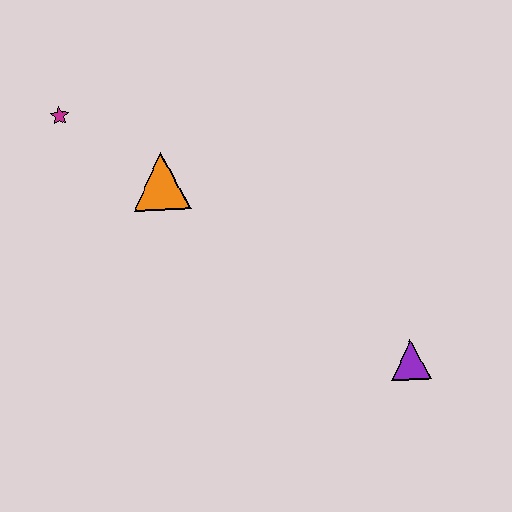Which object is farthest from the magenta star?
The purple triangle is farthest from the magenta star.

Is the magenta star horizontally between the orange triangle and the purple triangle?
No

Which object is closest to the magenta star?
The orange triangle is closest to the magenta star.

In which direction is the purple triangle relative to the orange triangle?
The purple triangle is to the right of the orange triangle.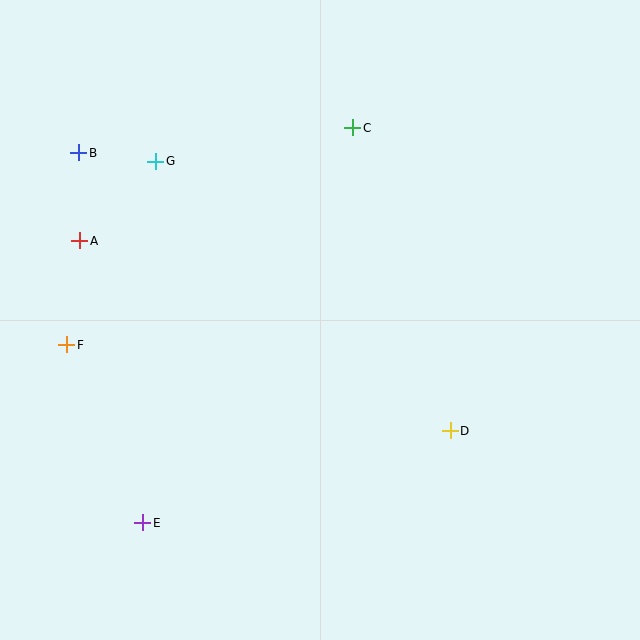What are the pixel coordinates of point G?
Point G is at (156, 161).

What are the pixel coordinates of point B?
Point B is at (79, 153).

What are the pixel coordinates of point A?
Point A is at (80, 241).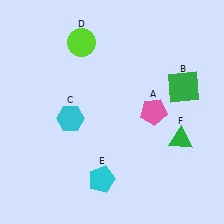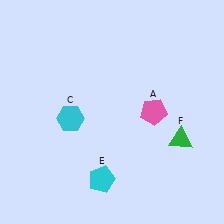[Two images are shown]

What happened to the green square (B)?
The green square (B) was removed in Image 2. It was in the top-right area of Image 1.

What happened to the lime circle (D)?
The lime circle (D) was removed in Image 2. It was in the top-left area of Image 1.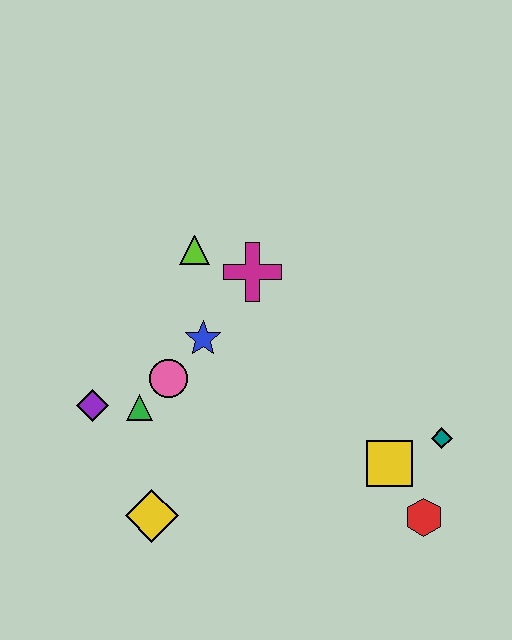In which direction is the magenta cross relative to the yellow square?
The magenta cross is above the yellow square.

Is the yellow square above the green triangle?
No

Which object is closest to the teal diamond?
The yellow square is closest to the teal diamond.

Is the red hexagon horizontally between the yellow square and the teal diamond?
Yes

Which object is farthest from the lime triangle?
The red hexagon is farthest from the lime triangle.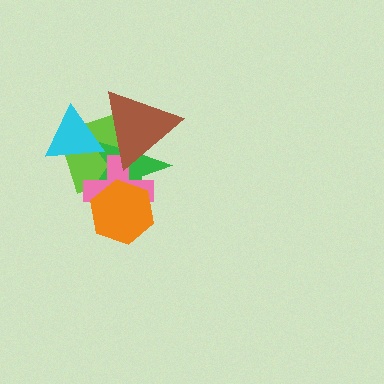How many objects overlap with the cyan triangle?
3 objects overlap with the cyan triangle.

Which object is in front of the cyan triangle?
The brown triangle is in front of the cyan triangle.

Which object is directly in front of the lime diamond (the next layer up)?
The green star is directly in front of the lime diamond.